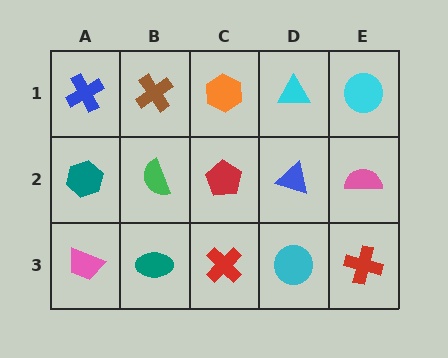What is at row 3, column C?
A red cross.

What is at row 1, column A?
A blue cross.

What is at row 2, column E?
A pink semicircle.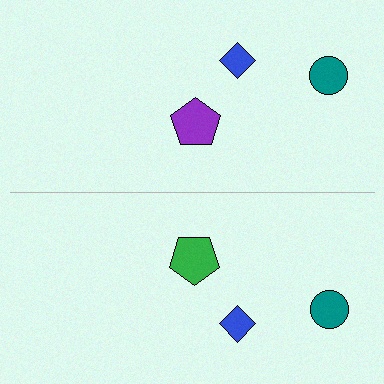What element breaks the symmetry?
The green pentagon on the bottom side breaks the symmetry — its mirror counterpart is purple.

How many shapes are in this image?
There are 6 shapes in this image.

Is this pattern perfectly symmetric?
No, the pattern is not perfectly symmetric. The green pentagon on the bottom side breaks the symmetry — its mirror counterpart is purple.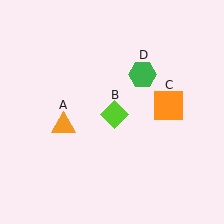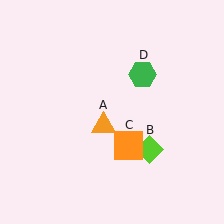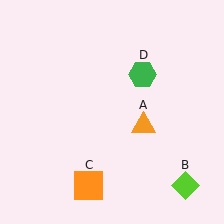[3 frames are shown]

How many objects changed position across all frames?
3 objects changed position: orange triangle (object A), lime diamond (object B), orange square (object C).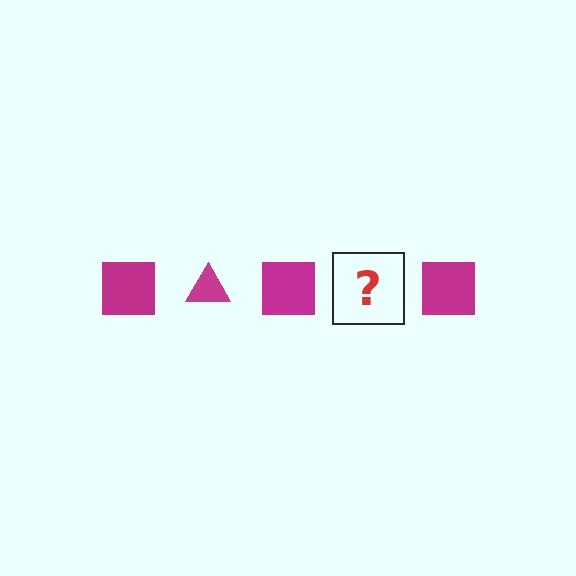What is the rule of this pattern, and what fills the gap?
The rule is that the pattern cycles through square, triangle shapes in magenta. The gap should be filled with a magenta triangle.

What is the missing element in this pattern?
The missing element is a magenta triangle.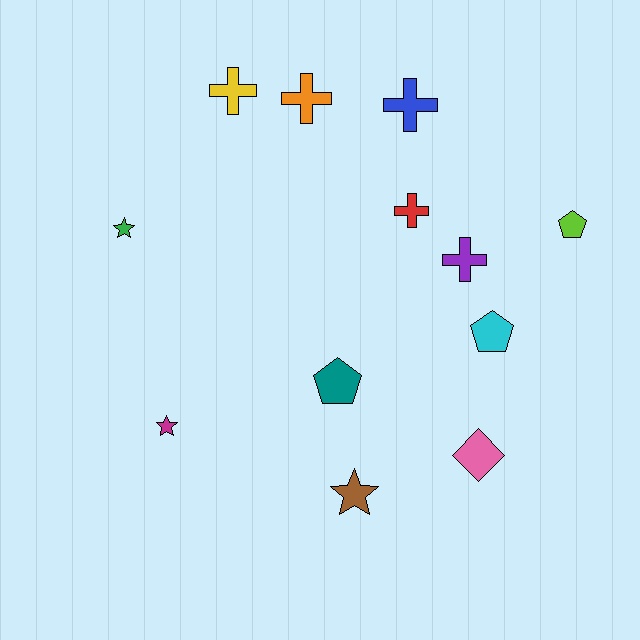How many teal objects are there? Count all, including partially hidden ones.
There is 1 teal object.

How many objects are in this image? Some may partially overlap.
There are 12 objects.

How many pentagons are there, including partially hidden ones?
There are 3 pentagons.